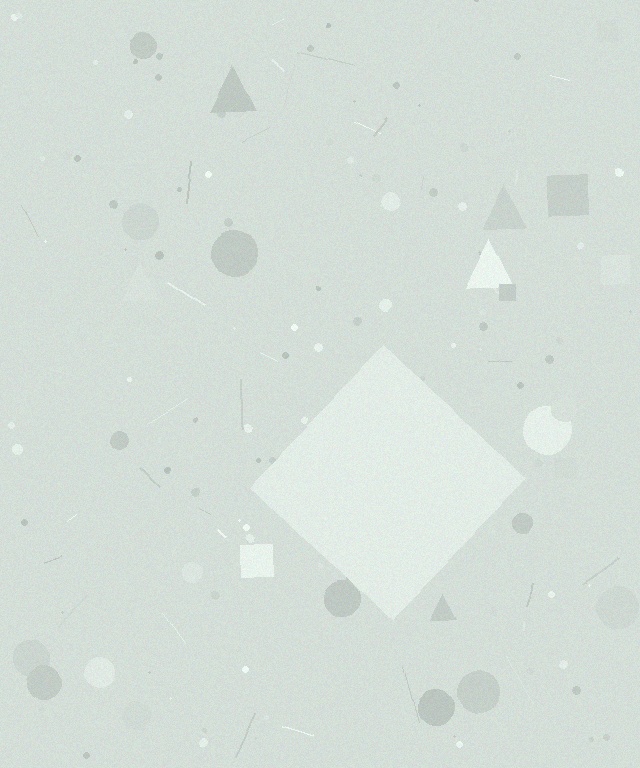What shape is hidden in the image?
A diamond is hidden in the image.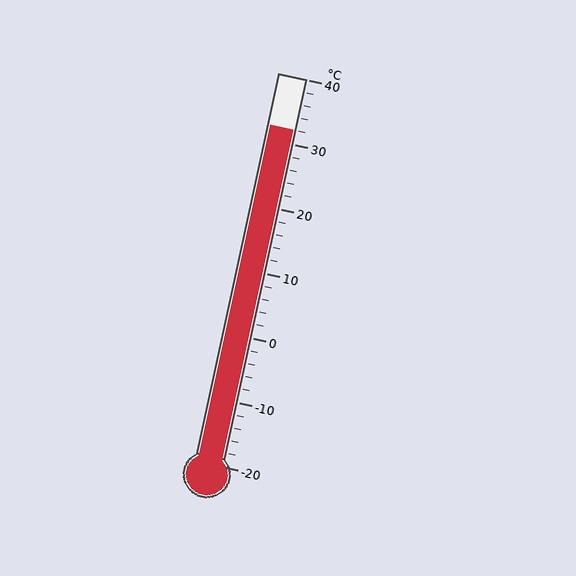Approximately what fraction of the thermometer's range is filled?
The thermometer is filled to approximately 85% of its range.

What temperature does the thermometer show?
The thermometer shows approximately 32°C.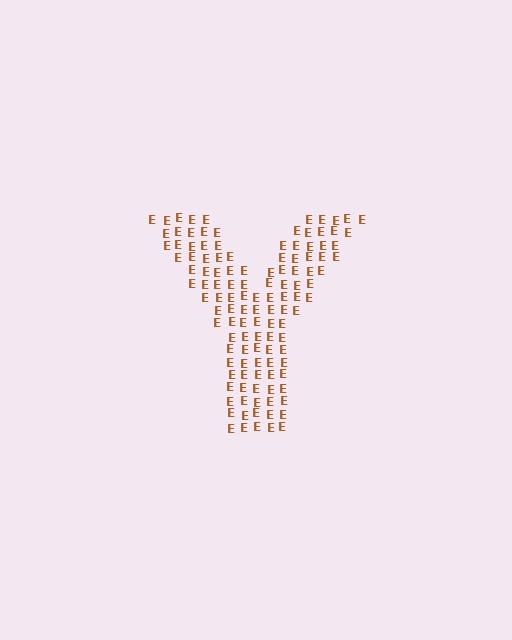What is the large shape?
The large shape is the letter Y.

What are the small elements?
The small elements are letter E's.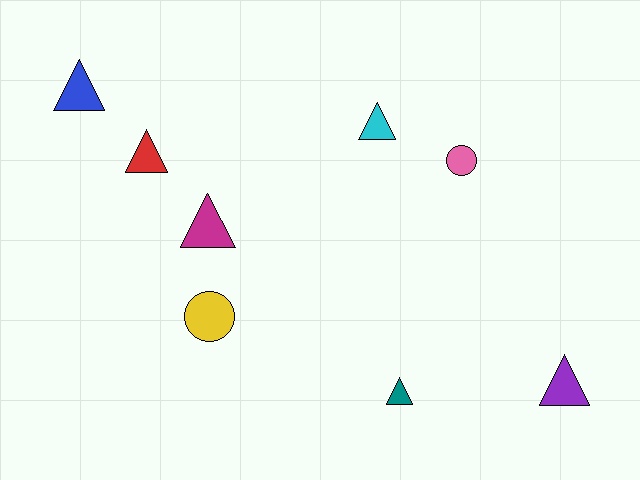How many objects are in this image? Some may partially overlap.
There are 8 objects.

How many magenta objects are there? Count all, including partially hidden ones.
There is 1 magenta object.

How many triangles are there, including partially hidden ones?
There are 6 triangles.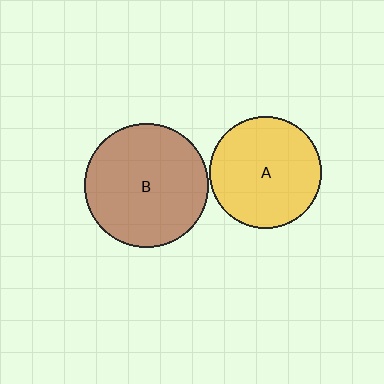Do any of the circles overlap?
No, none of the circles overlap.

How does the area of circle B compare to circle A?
Approximately 1.2 times.